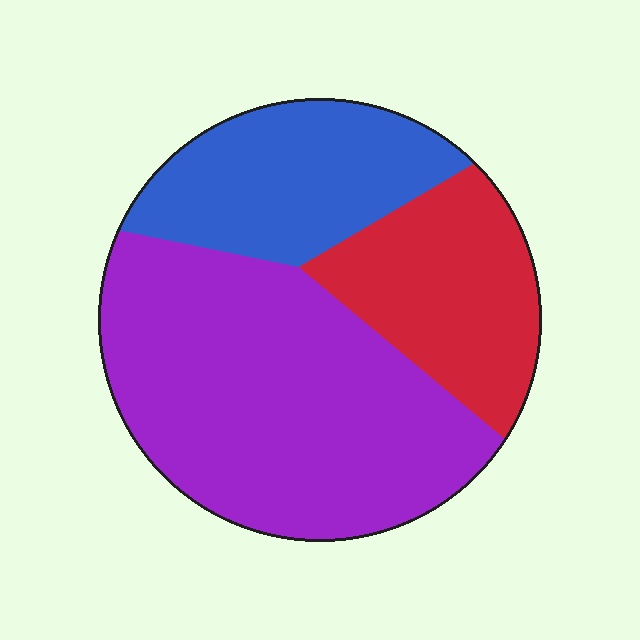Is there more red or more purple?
Purple.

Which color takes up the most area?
Purple, at roughly 55%.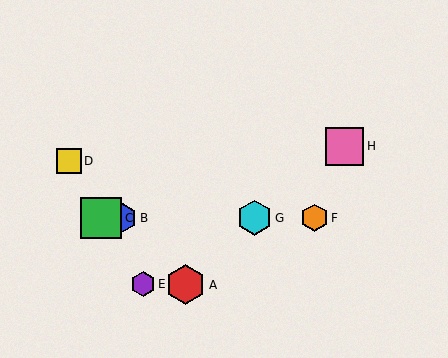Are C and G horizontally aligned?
Yes, both are at y≈218.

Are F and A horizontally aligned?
No, F is at y≈218 and A is at y≈285.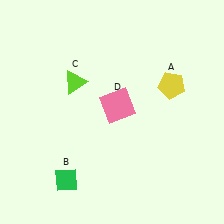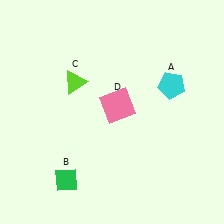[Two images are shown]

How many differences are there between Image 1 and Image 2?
There is 1 difference between the two images.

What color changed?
The pentagon (A) changed from yellow in Image 1 to cyan in Image 2.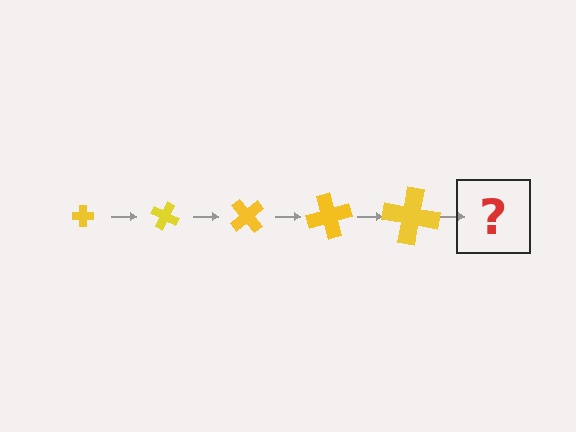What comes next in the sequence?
The next element should be a cross, larger than the previous one and rotated 125 degrees from the start.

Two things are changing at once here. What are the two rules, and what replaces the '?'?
The two rules are that the cross grows larger each step and it rotates 25 degrees each step. The '?' should be a cross, larger than the previous one and rotated 125 degrees from the start.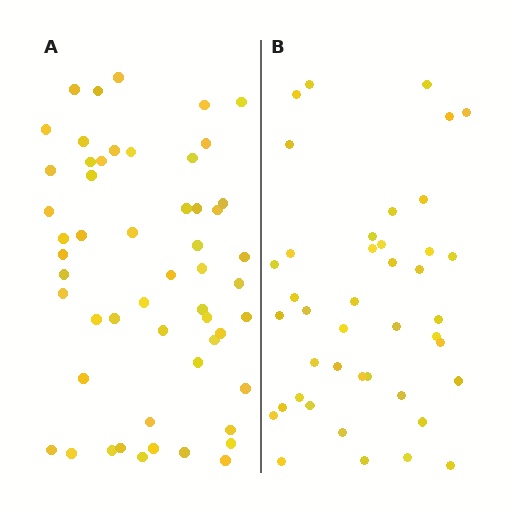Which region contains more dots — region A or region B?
Region A (the left region) has more dots.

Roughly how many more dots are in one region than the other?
Region A has roughly 12 or so more dots than region B.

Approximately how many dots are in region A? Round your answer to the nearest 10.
About 50 dots. (The exact count is 54, which rounds to 50.)